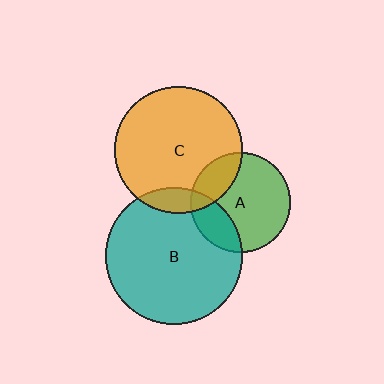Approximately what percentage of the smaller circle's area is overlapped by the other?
Approximately 25%.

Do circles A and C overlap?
Yes.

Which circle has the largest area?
Circle B (teal).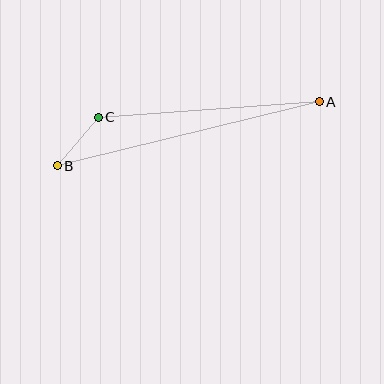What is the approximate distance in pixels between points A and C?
The distance between A and C is approximately 222 pixels.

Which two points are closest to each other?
Points B and C are closest to each other.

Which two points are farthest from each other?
Points A and B are farthest from each other.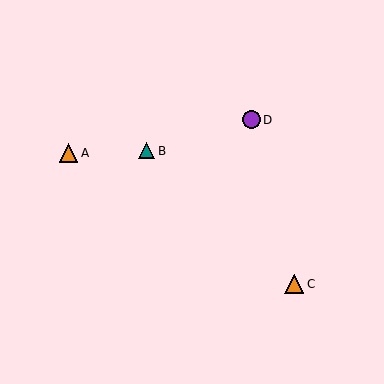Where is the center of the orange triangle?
The center of the orange triangle is at (294, 284).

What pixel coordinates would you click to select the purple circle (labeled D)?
Click at (251, 120) to select the purple circle D.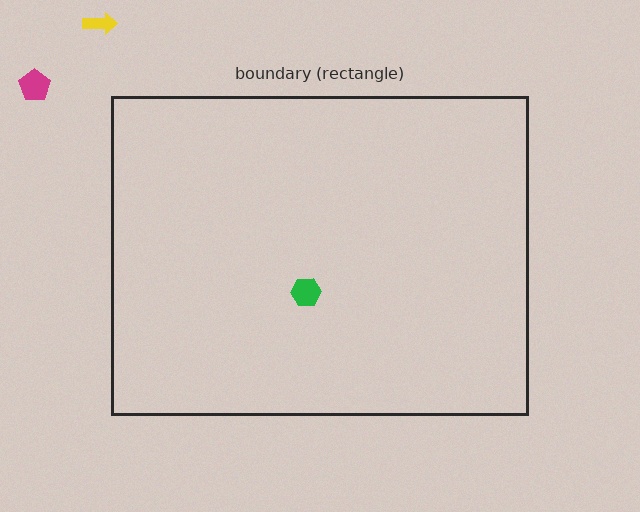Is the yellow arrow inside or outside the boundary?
Outside.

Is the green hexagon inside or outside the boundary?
Inside.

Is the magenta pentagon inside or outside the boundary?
Outside.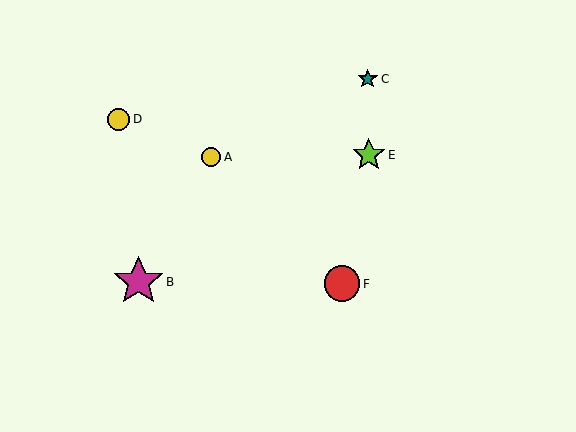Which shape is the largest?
The magenta star (labeled B) is the largest.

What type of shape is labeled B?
Shape B is a magenta star.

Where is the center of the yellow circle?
The center of the yellow circle is at (119, 119).